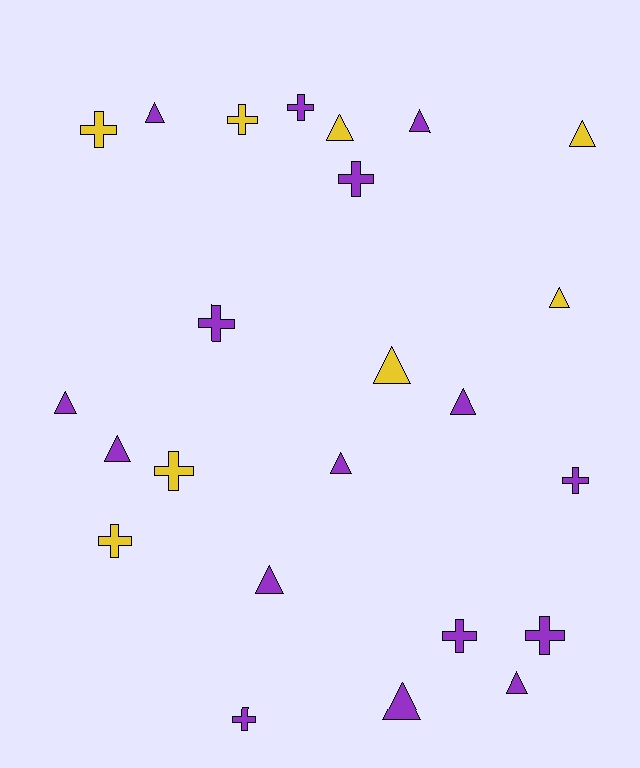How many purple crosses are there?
There are 7 purple crosses.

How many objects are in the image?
There are 24 objects.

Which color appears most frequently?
Purple, with 16 objects.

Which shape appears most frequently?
Triangle, with 13 objects.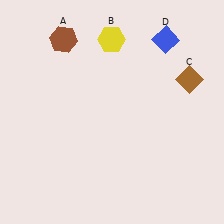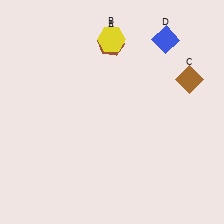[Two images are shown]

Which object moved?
The brown hexagon (A) moved right.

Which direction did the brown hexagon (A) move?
The brown hexagon (A) moved right.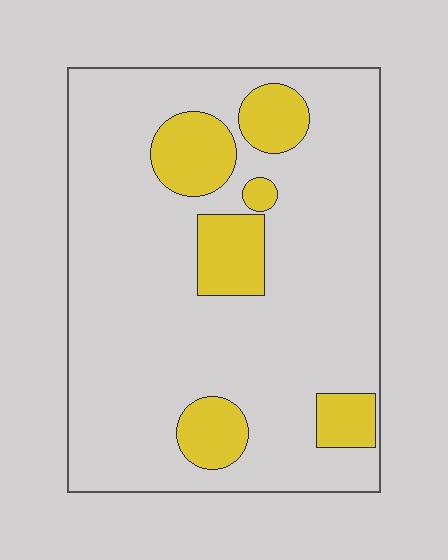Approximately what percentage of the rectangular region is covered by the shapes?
Approximately 20%.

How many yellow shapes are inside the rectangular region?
6.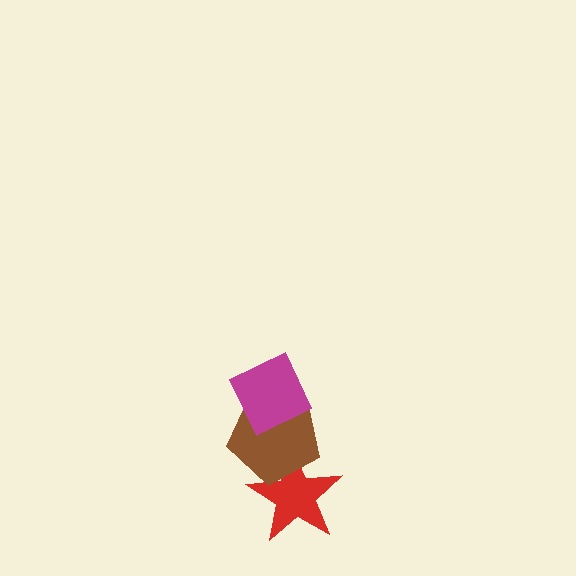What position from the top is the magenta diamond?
The magenta diamond is 1st from the top.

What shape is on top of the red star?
The brown pentagon is on top of the red star.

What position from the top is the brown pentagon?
The brown pentagon is 2nd from the top.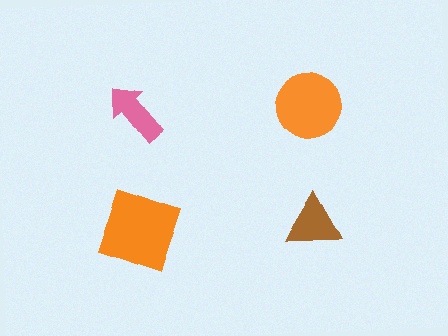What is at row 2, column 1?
An orange square.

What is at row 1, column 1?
A pink arrow.